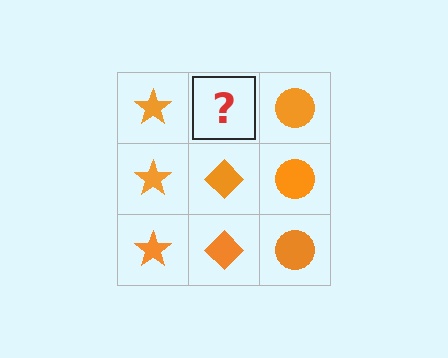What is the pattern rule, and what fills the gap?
The rule is that each column has a consistent shape. The gap should be filled with an orange diamond.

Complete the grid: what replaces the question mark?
The question mark should be replaced with an orange diamond.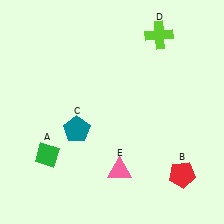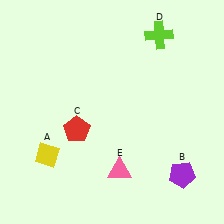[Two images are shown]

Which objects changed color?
A changed from green to yellow. B changed from red to purple. C changed from teal to red.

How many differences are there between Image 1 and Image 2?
There are 3 differences between the two images.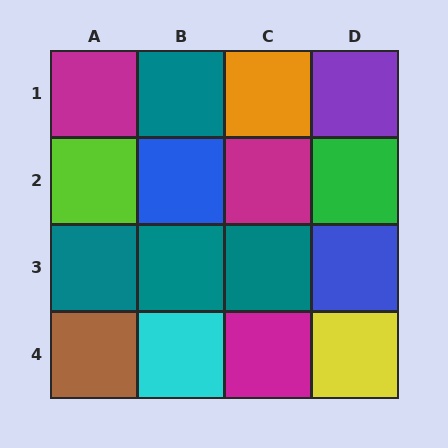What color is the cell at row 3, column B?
Teal.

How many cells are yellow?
1 cell is yellow.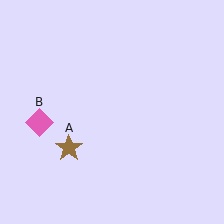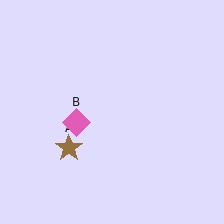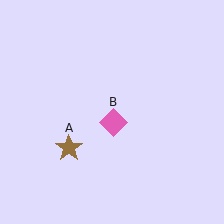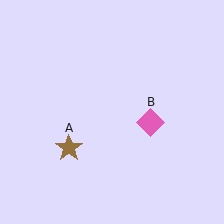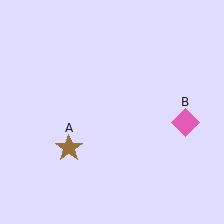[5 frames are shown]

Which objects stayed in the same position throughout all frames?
Brown star (object A) remained stationary.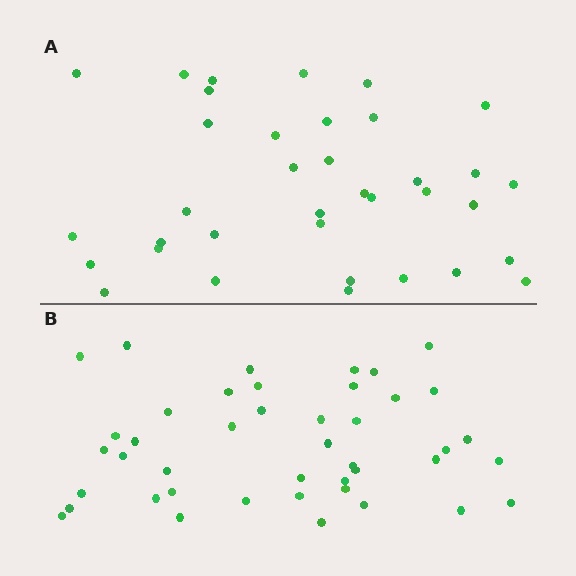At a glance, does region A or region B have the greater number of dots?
Region B (the bottom region) has more dots.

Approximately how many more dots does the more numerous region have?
Region B has roughly 8 or so more dots than region A.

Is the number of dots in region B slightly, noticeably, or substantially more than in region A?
Region B has only slightly more — the two regions are fairly close. The ratio is roughly 1.2 to 1.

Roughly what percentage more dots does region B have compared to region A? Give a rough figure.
About 20% more.